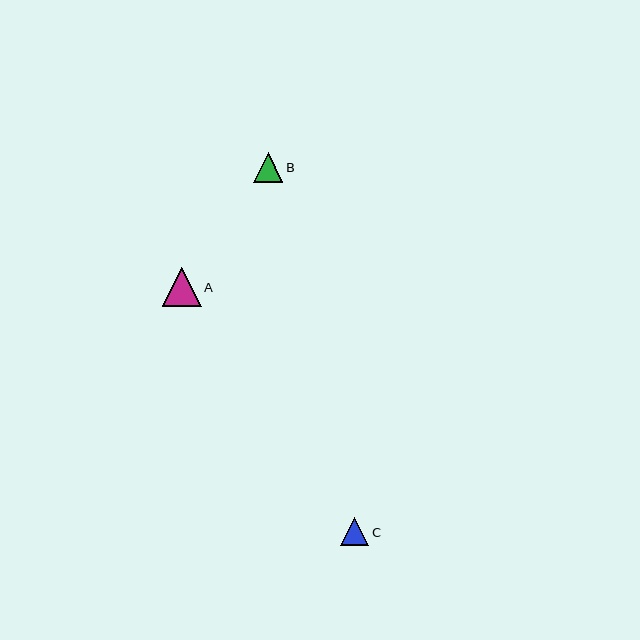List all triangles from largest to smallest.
From largest to smallest: A, B, C.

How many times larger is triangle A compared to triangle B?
Triangle A is approximately 1.3 times the size of triangle B.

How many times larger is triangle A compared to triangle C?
Triangle A is approximately 1.4 times the size of triangle C.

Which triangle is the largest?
Triangle A is the largest with a size of approximately 39 pixels.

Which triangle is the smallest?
Triangle C is the smallest with a size of approximately 28 pixels.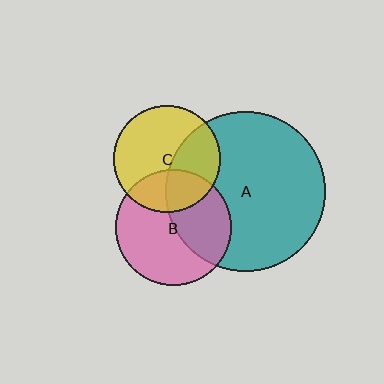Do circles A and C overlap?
Yes.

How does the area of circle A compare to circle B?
Approximately 1.9 times.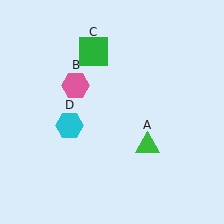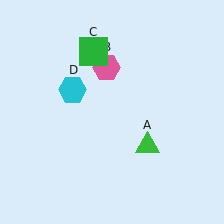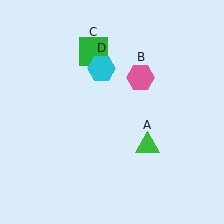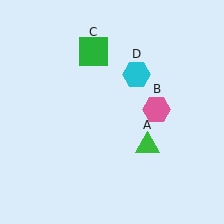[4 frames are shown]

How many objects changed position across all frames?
2 objects changed position: pink hexagon (object B), cyan hexagon (object D).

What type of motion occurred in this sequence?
The pink hexagon (object B), cyan hexagon (object D) rotated clockwise around the center of the scene.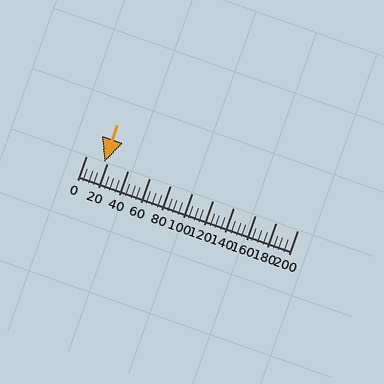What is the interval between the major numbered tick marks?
The major tick marks are spaced 20 units apart.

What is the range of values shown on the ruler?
The ruler shows values from 0 to 200.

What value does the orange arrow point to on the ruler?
The orange arrow points to approximately 18.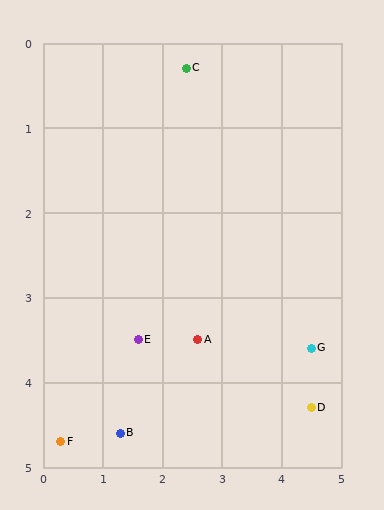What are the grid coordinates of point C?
Point C is at approximately (2.4, 0.3).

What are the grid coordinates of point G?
Point G is at approximately (4.5, 3.6).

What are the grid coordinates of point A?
Point A is at approximately (2.6, 3.5).